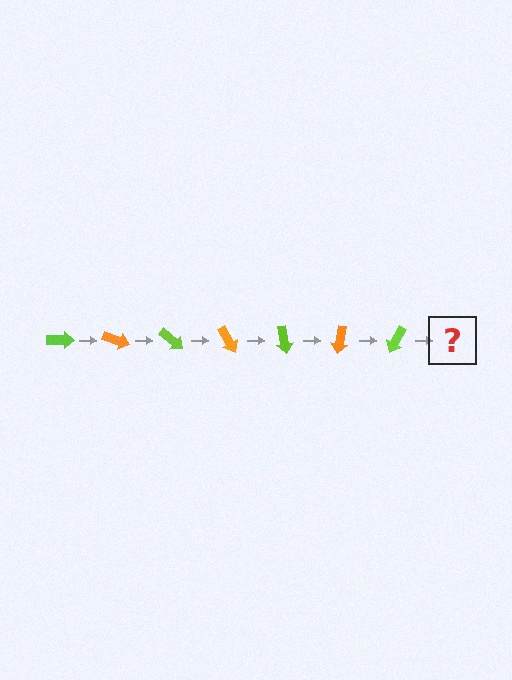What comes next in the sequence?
The next element should be an orange arrow, rotated 140 degrees from the start.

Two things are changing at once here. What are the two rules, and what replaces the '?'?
The two rules are that it rotates 20 degrees each step and the color cycles through lime and orange. The '?' should be an orange arrow, rotated 140 degrees from the start.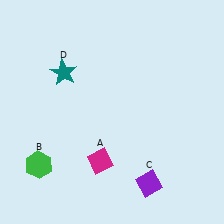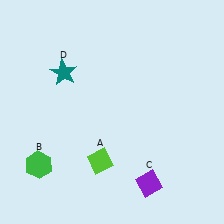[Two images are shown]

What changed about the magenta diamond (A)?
In Image 1, A is magenta. In Image 2, it changed to lime.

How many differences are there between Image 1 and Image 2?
There is 1 difference between the two images.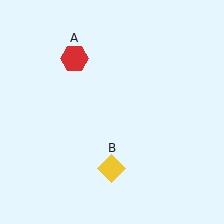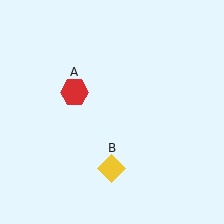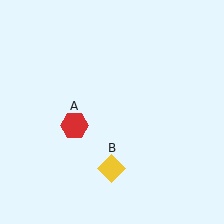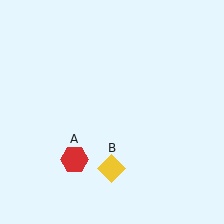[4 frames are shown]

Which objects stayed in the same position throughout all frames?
Yellow diamond (object B) remained stationary.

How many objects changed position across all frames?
1 object changed position: red hexagon (object A).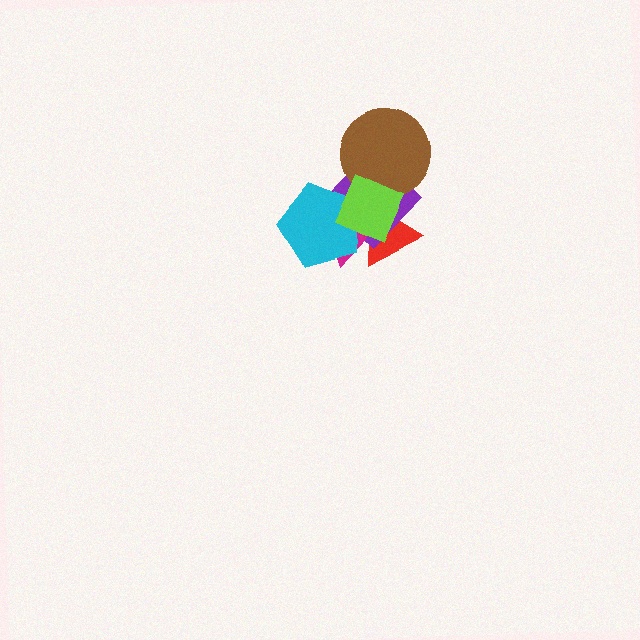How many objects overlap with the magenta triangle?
5 objects overlap with the magenta triangle.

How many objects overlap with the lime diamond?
5 objects overlap with the lime diamond.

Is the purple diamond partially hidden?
Yes, it is partially covered by another shape.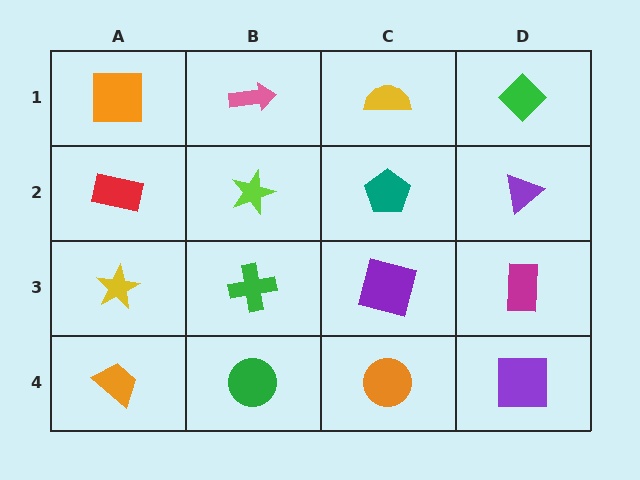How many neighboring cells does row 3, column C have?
4.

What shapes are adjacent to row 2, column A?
An orange square (row 1, column A), a yellow star (row 3, column A), a lime star (row 2, column B).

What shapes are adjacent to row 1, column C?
A teal pentagon (row 2, column C), a pink arrow (row 1, column B), a green diamond (row 1, column D).